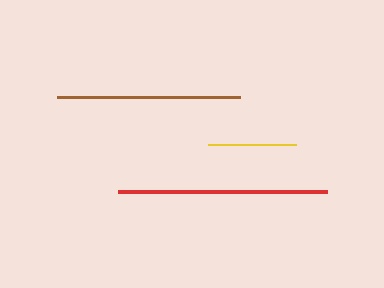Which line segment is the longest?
The red line is the longest at approximately 209 pixels.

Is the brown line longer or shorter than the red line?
The red line is longer than the brown line.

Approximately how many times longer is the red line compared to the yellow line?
The red line is approximately 2.4 times the length of the yellow line.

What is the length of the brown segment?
The brown segment is approximately 183 pixels long.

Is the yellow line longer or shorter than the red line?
The red line is longer than the yellow line.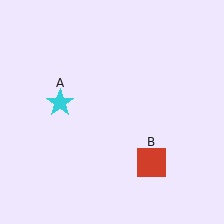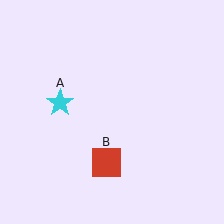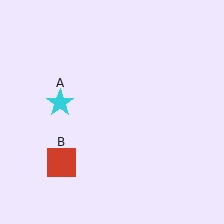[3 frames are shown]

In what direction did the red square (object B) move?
The red square (object B) moved left.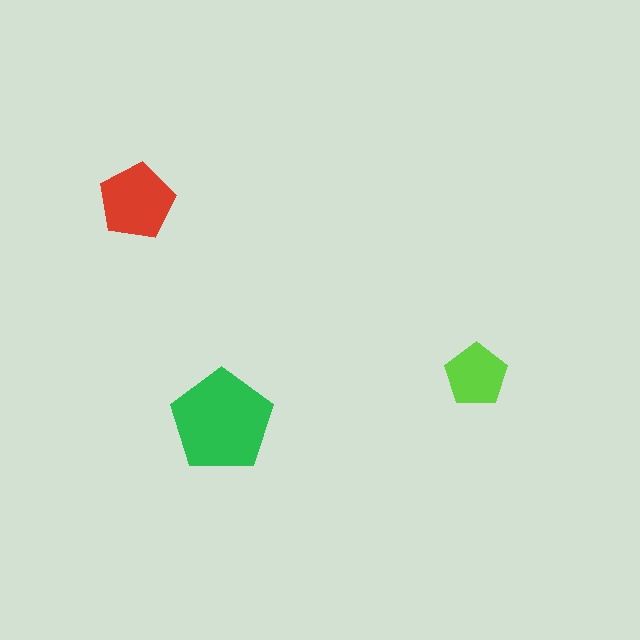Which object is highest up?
The red pentagon is topmost.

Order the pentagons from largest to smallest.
the green one, the red one, the lime one.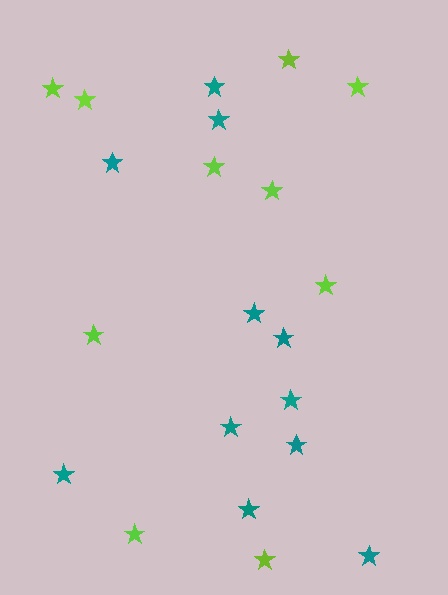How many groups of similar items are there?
There are 2 groups: one group of lime stars (10) and one group of teal stars (11).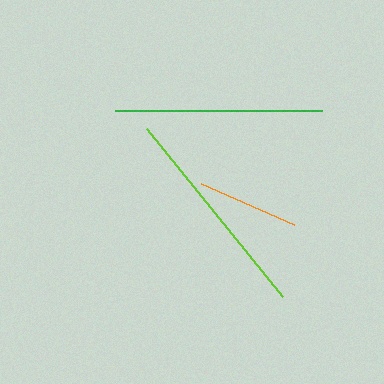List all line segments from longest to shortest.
From longest to shortest: lime, green, orange.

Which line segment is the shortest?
The orange line is the shortest at approximately 102 pixels.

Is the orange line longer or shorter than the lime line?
The lime line is longer than the orange line.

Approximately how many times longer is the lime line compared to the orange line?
The lime line is approximately 2.1 times the length of the orange line.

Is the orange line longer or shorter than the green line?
The green line is longer than the orange line.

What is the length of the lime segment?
The lime segment is approximately 217 pixels long.